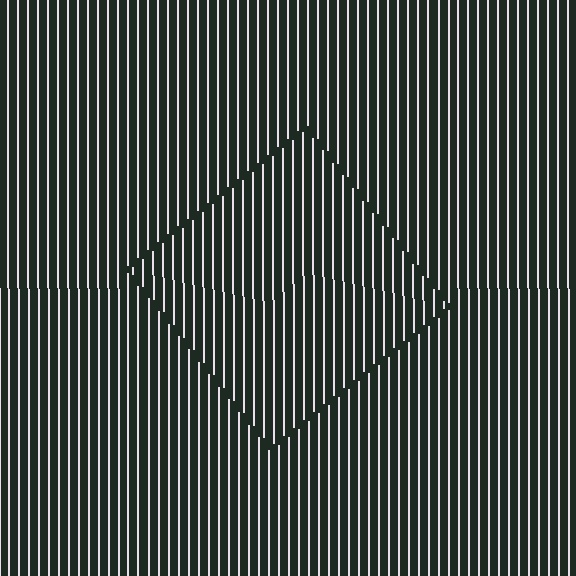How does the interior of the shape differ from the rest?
The interior of the shape contains the same grating, shifted by half a period — the contour is defined by the phase discontinuity where line-ends from the inner and outer gratings abut.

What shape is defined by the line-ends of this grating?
An illusory square. The interior of the shape contains the same grating, shifted by half a period — the contour is defined by the phase discontinuity where line-ends from the inner and outer gratings abut.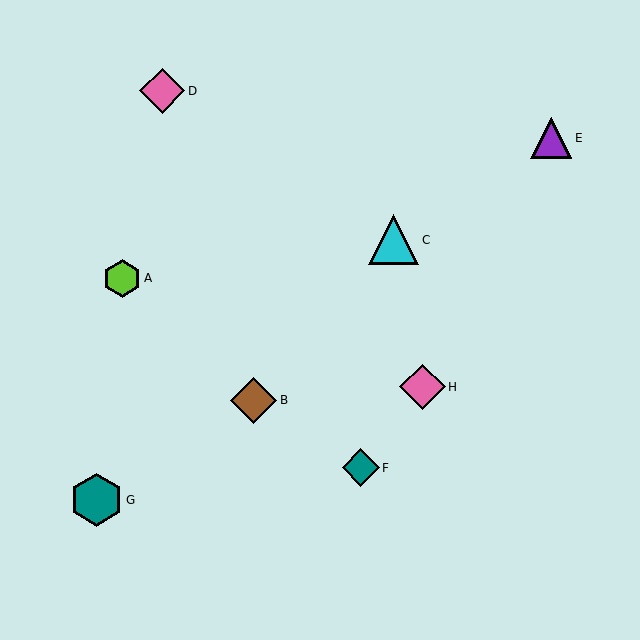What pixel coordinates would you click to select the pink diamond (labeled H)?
Click at (423, 387) to select the pink diamond H.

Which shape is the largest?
The teal hexagon (labeled G) is the largest.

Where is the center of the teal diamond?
The center of the teal diamond is at (361, 468).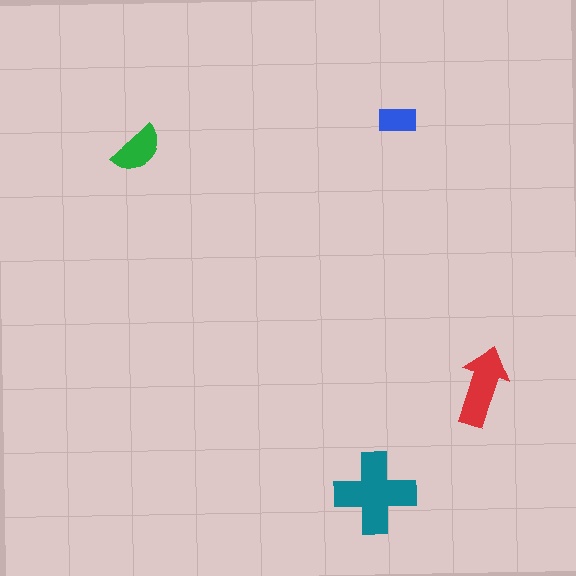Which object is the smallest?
The blue rectangle.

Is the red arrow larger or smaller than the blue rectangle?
Larger.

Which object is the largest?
The teal cross.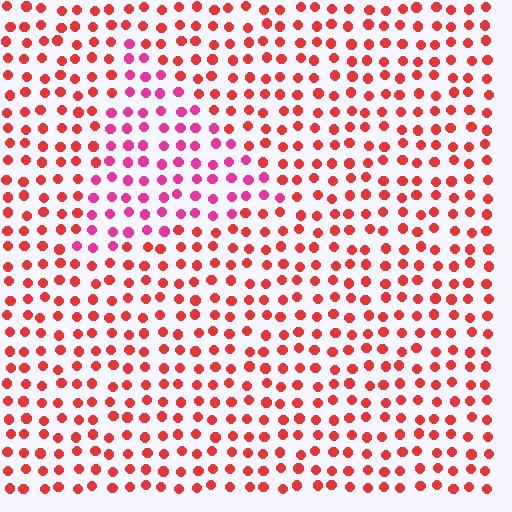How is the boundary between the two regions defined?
The boundary is defined purely by a slight shift in hue (about 36 degrees). Spacing, size, and orientation are identical on both sides.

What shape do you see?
I see a triangle.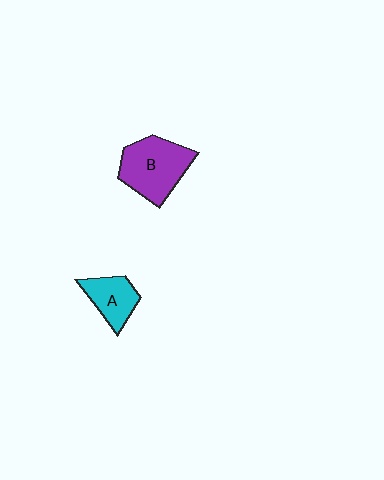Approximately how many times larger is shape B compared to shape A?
Approximately 1.7 times.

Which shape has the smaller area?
Shape A (cyan).